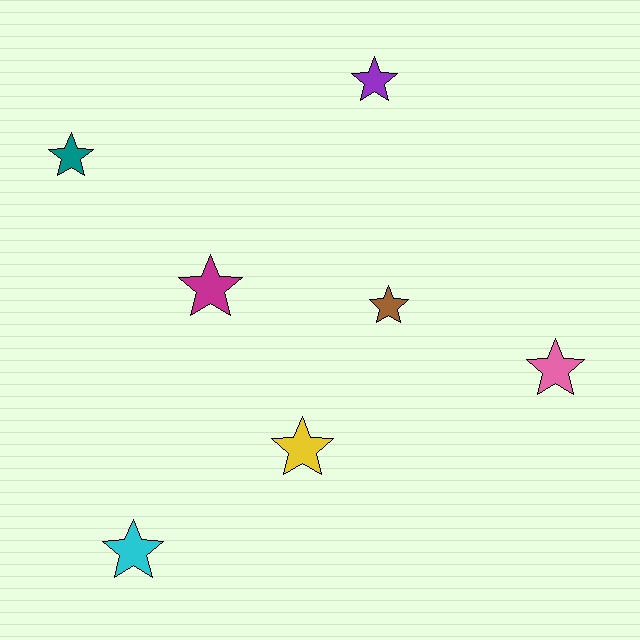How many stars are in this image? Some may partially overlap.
There are 7 stars.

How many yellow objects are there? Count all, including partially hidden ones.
There is 1 yellow object.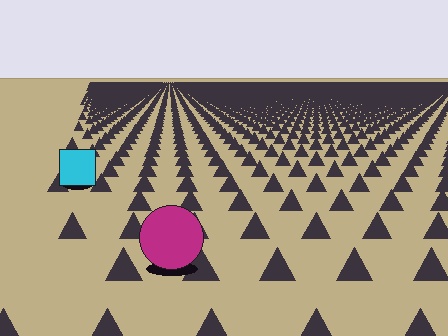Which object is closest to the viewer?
The magenta circle is closest. The texture marks near it are larger and more spread out.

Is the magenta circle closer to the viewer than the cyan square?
Yes. The magenta circle is closer — you can tell from the texture gradient: the ground texture is coarser near it.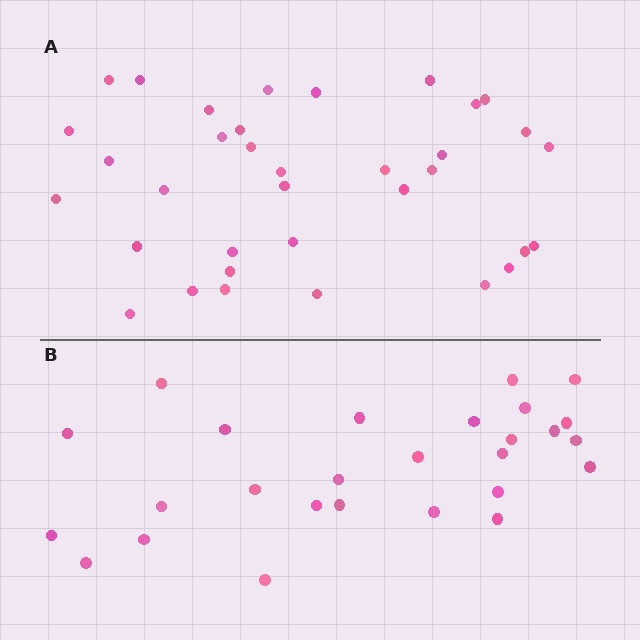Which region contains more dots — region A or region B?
Region A (the top region) has more dots.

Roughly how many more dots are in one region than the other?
Region A has roughly 8 or so more dots than region B.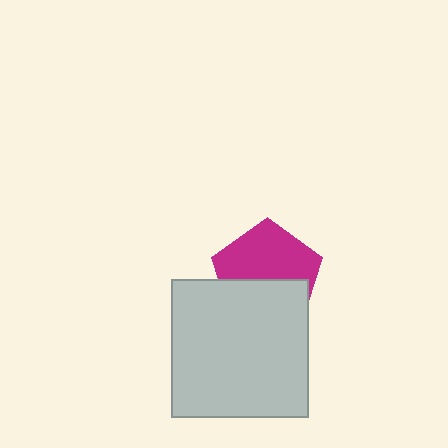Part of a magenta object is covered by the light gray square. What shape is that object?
It is a pentagon.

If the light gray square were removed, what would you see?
You would see the complete magenta pentagon.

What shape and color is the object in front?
The object in front is a light gray square.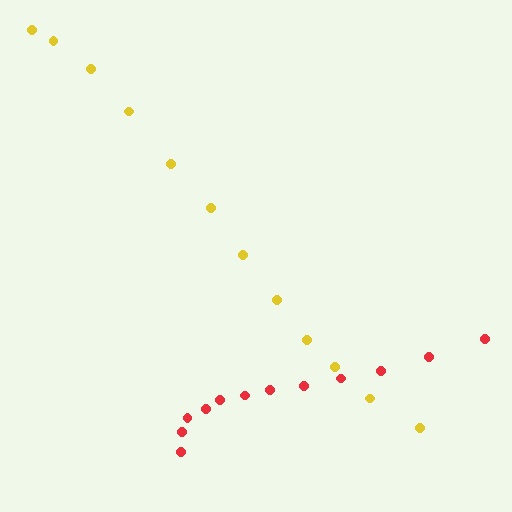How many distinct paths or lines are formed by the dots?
There are 2 distinct paths.